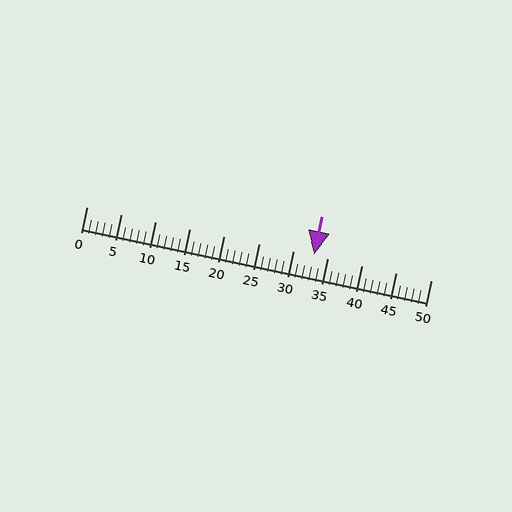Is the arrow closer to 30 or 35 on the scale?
The arrow is closer to 35.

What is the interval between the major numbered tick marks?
The major tick marks are spaced 5 units apart.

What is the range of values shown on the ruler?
The ruler shows values from 0 to 50.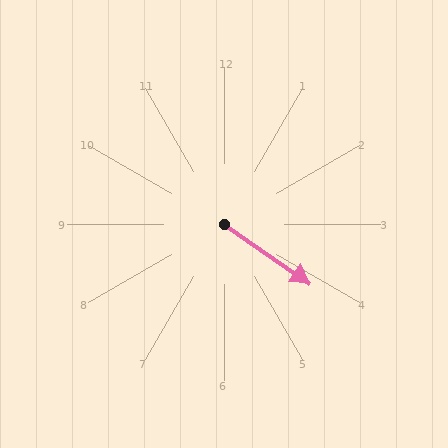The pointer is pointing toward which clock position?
Roughly 4 o'clock.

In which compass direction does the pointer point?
Southeast.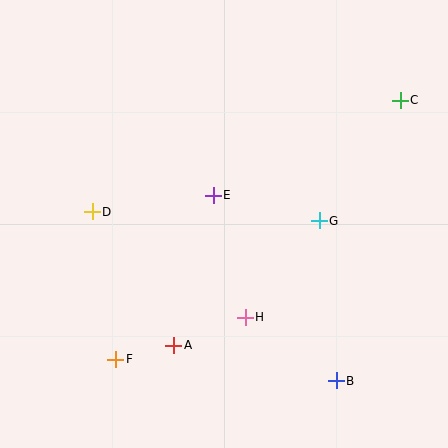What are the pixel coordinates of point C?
Point C is at (400, 100).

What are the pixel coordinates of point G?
Point G is at (319, 221).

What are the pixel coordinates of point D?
Point D is at (92, 212).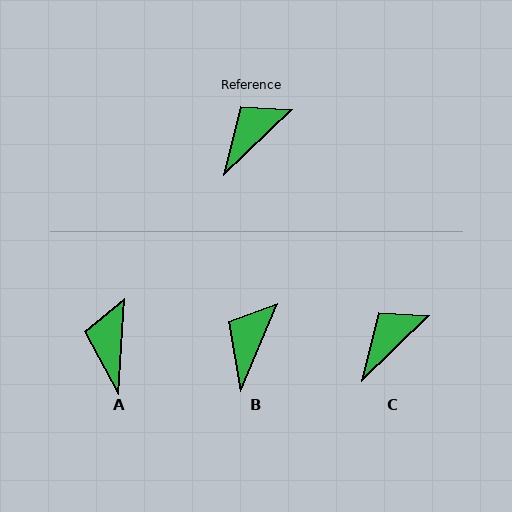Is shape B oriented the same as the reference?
No, it is off by about 23 degrees.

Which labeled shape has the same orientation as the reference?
C.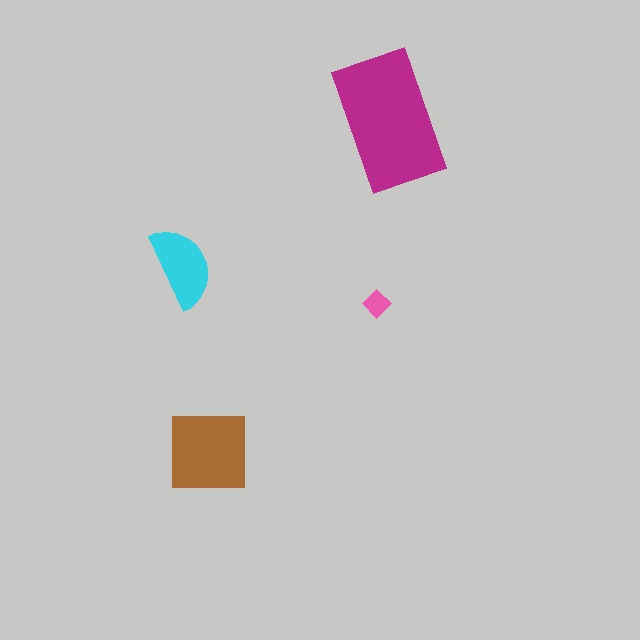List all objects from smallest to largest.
The pink diamond, the cyan semicircle, the brown square, the magenta rectangle.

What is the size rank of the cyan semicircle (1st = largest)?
3rd.